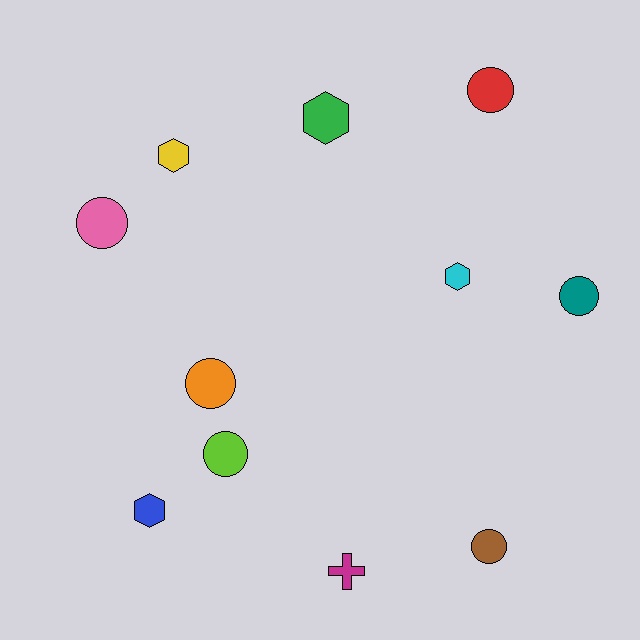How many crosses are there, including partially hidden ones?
There is 1 cross.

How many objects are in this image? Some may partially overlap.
There are 11 objects.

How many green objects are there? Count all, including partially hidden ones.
There is 1 green object.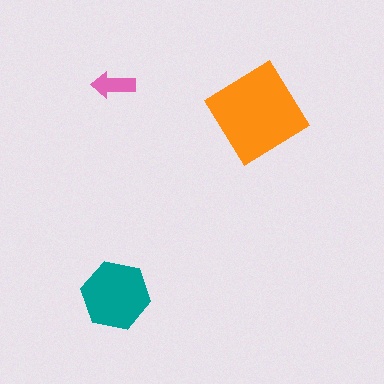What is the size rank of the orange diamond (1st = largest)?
1st.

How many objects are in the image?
There are 3 objects in the image.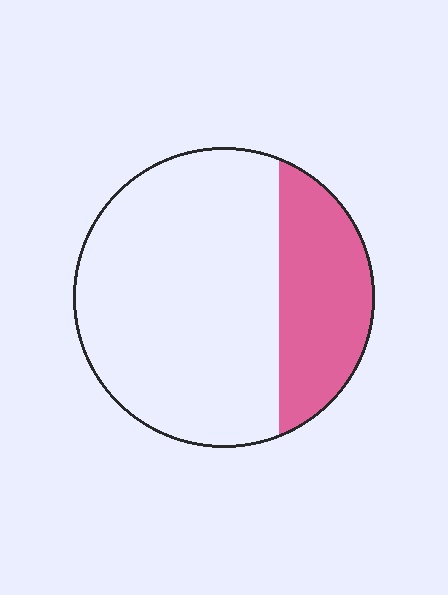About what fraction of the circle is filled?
About one quarter (1/4).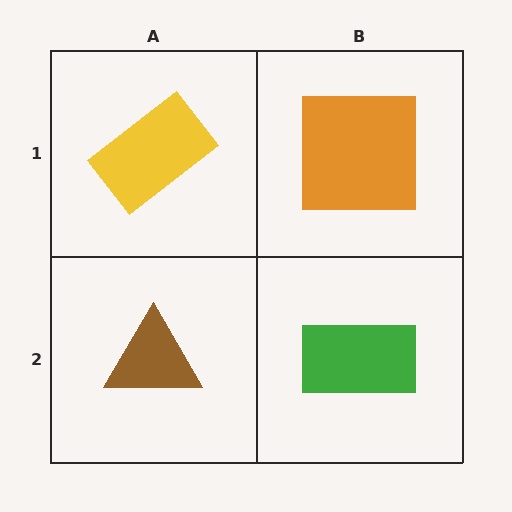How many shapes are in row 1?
2 shapes.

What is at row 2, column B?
A green rectangle.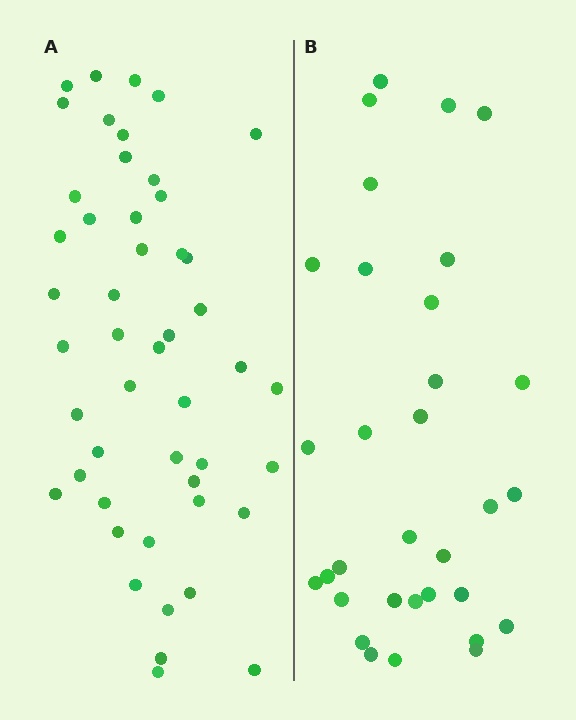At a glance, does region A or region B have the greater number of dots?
Region A (the left region) has more dots.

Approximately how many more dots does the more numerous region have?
Region A has approximately 15 more dots than region B.